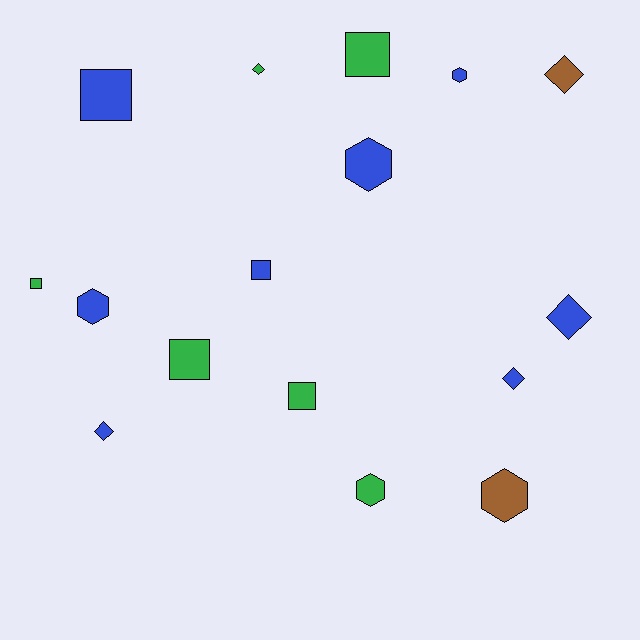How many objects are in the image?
There are 16 objects.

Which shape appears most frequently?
Square, with 6 objects.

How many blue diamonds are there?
There are 3 blue diamonds.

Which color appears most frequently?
Blue, with 8 objects.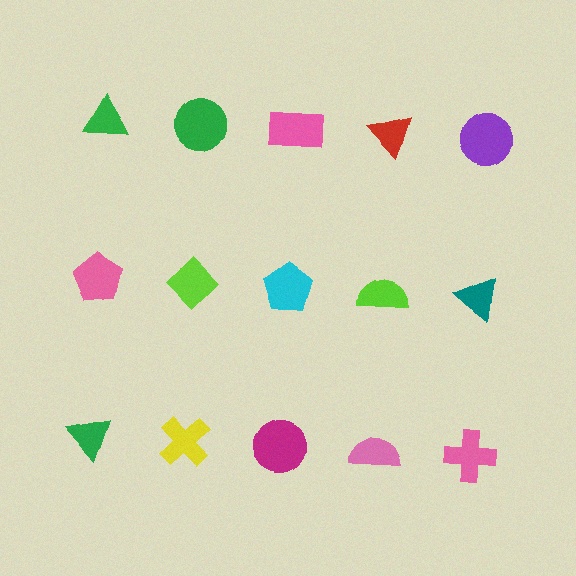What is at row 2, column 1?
A pink pentagon.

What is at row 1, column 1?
A green triangle.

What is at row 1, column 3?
A pink rectangle.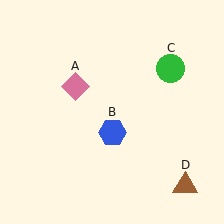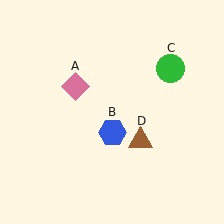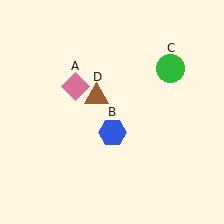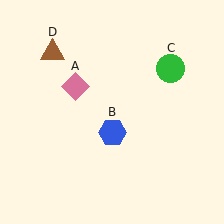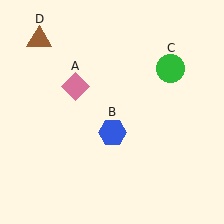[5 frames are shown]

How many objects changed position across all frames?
1 object changed position: brown triangle (object D).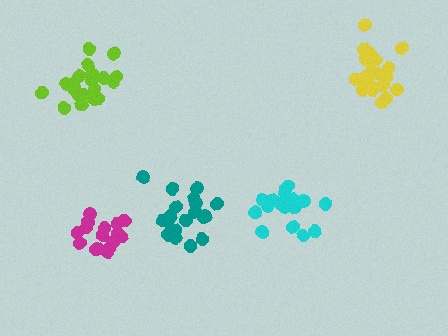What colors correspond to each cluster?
The clusters are colored: lime, cyan, yellow, teal, magenta.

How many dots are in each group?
Group 1: 20 dots, Group 2: 18 dots, Group 3: 21 dots, Group 4: 20 dots, Group 5: 17 dots (96 total).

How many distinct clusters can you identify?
There are 5 distinct clusters.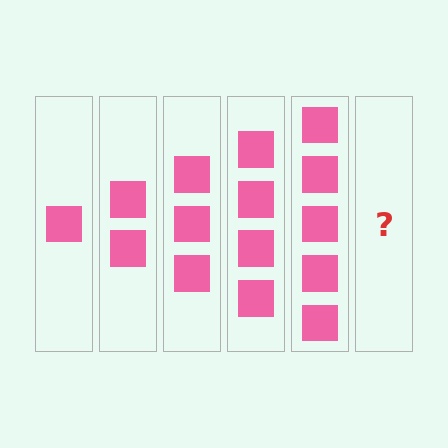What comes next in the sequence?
The next element should be 6 squares.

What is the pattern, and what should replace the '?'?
The pattern is that each step adds one more square. The '?' should be 6 squares.